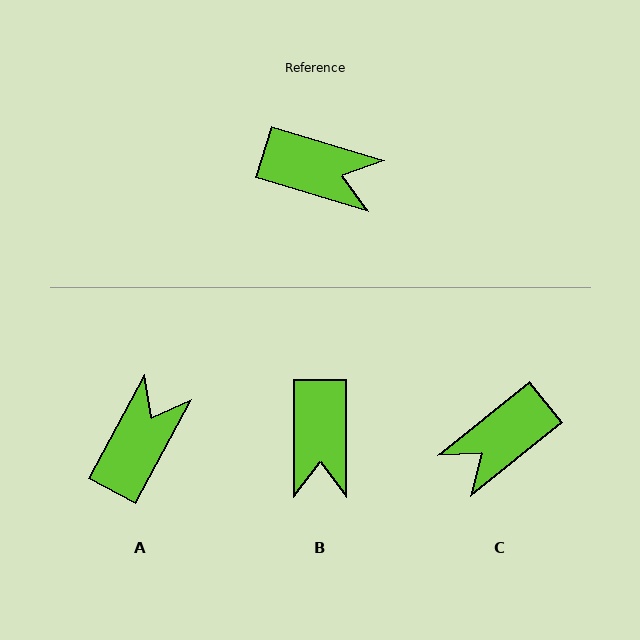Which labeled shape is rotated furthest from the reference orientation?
C, about 124 degrees away.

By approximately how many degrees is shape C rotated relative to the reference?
Approximately 124 degrees clockwise.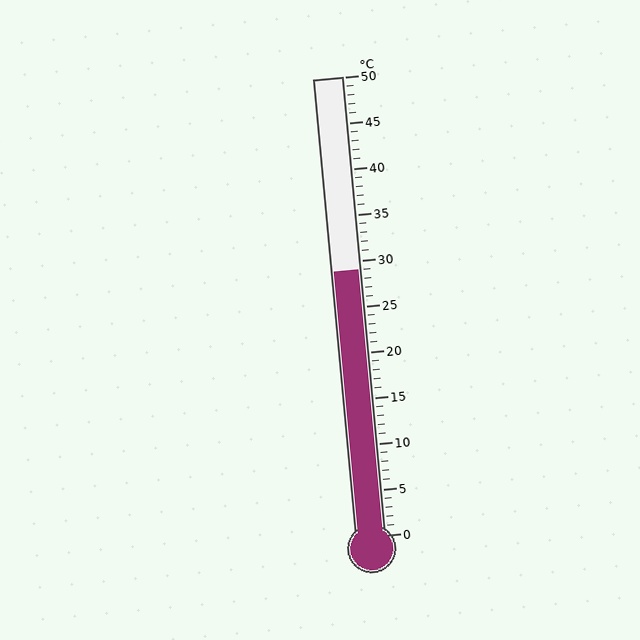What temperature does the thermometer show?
The thermometer shows approximately 29°C.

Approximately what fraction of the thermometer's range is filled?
The thermometer is filled to approximately 60% of its range.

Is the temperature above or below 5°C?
The temperature is above 5°C.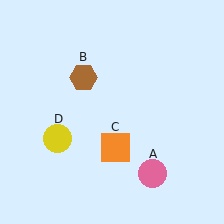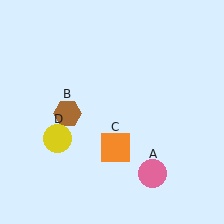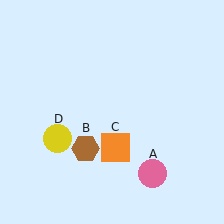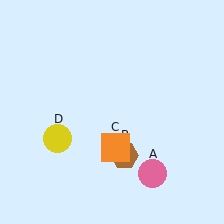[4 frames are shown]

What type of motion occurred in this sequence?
The brown hexagon (object B) rotated counterclockwise around the center of the scene.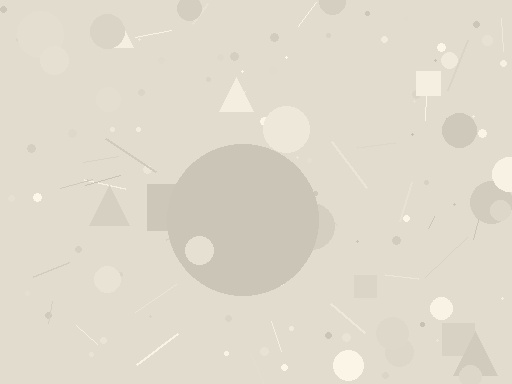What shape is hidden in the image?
A circle is hidden in the image.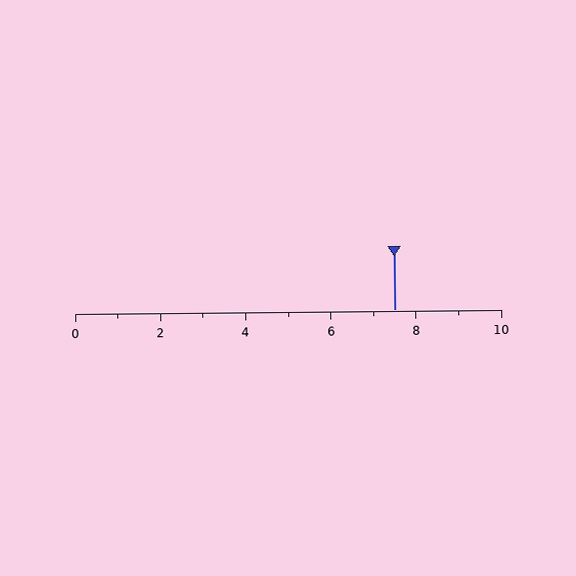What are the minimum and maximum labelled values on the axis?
The axis runs from 0 to 10.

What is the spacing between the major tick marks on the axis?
The major ticks are spaced 2 apart.